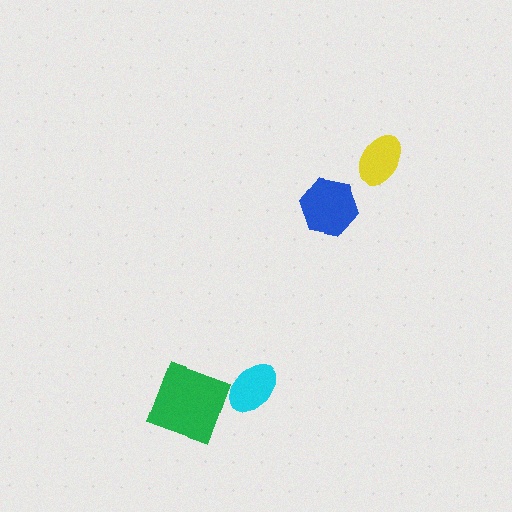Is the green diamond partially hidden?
Yes, it is partially covered by another shape.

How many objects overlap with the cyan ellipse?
1 object overlaps with the cyan ellipse.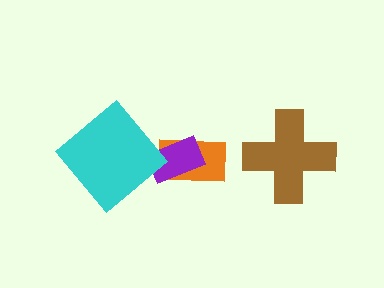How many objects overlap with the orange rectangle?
1 object overlaps with the orange rectangle.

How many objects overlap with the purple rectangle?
1 object overlaps with the purple rectangle.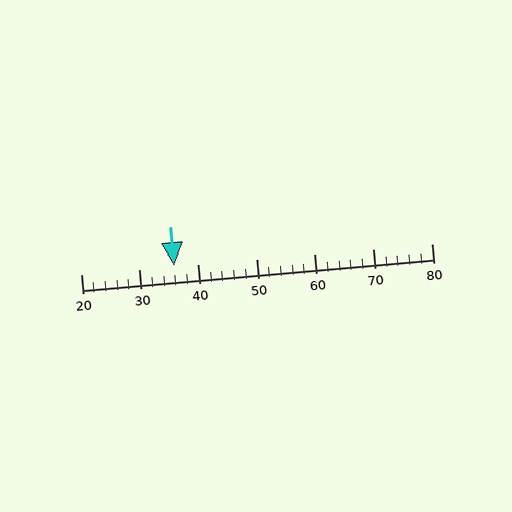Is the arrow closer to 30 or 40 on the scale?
The arrow is closer to 40.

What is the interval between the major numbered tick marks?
The major tick marks are spaced 10 units apart.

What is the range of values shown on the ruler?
The ruler shows values from 20 to 80.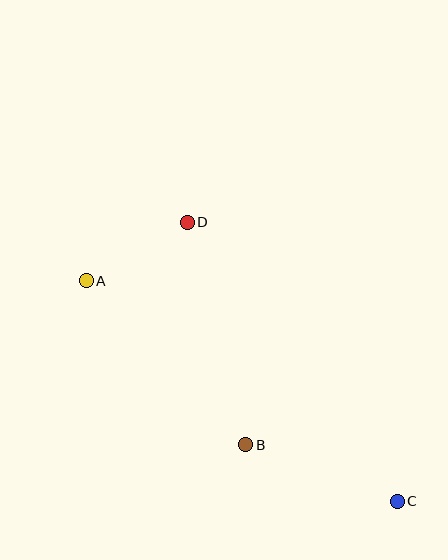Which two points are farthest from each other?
Points A and C are farthest from each other.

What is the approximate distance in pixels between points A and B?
The distance between A and B is approximately 228 pixels.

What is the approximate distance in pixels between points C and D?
The distance between C and D is approximately 349 pixels.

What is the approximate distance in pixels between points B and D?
The distance between B and D is approximately 230 pixels.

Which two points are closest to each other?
Points A and D are closest to each other.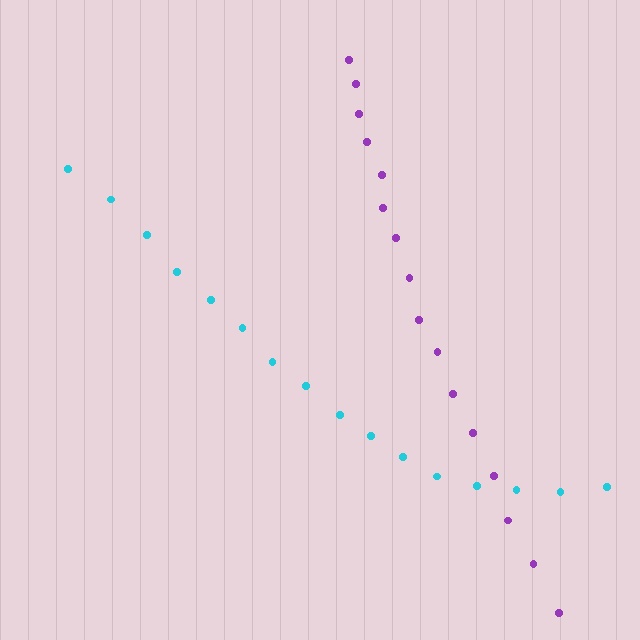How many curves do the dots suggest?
There are 2 distinct paths.